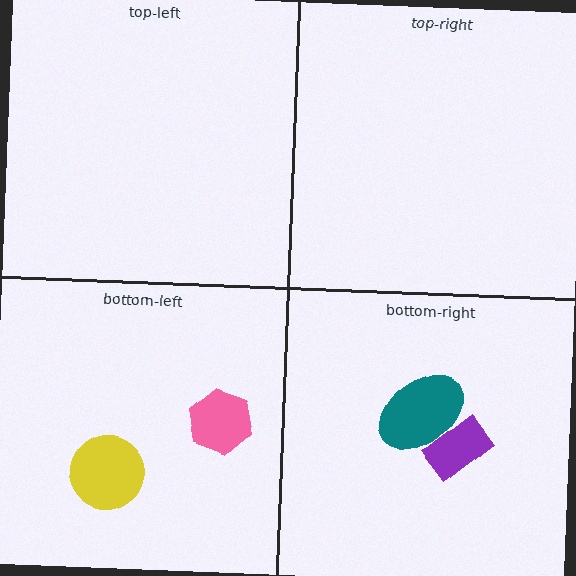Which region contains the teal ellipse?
The bottom-right region.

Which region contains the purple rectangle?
The bottom-right region.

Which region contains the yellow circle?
The bottom-left region.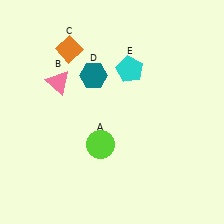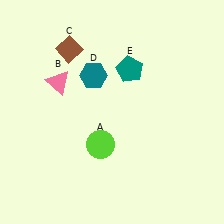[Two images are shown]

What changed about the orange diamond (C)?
In Image 1, C is orange. In Image 2, it changed to brown.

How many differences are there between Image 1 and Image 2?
There are 2 differences between the two images.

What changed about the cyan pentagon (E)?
In Image 1, E is cyan. In Image 2, it changed to teal.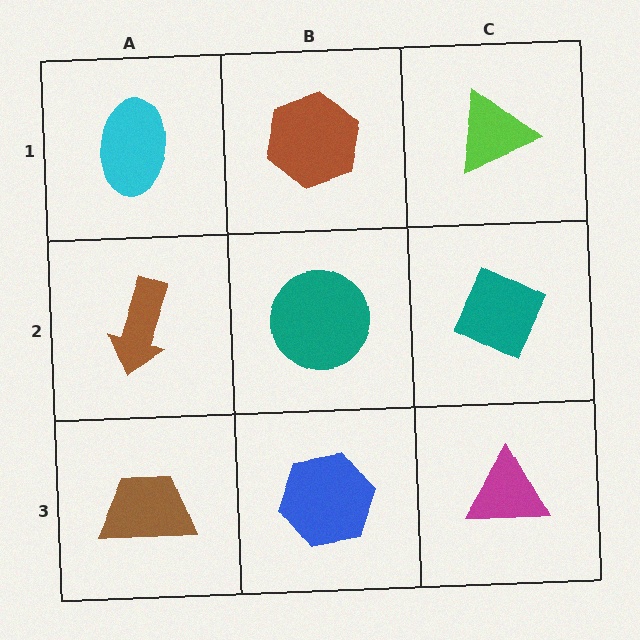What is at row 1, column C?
A lime triangle.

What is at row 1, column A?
A cyan ellipse.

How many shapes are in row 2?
3 shapes.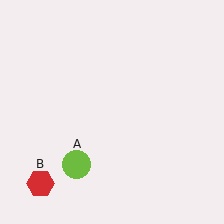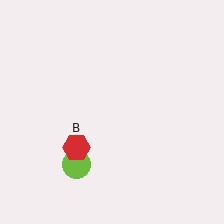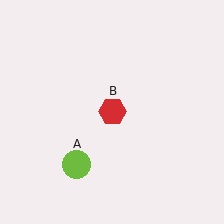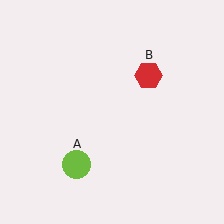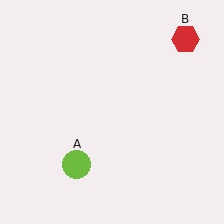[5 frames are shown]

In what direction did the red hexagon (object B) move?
The red hexagon (object B) moved up and to the right.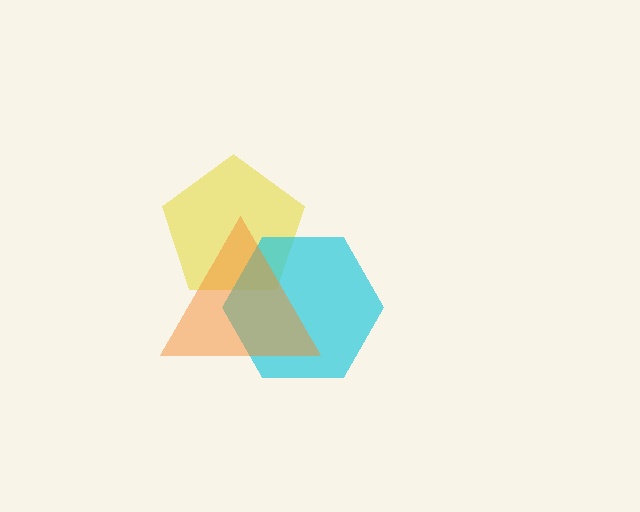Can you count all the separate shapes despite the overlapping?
Yes, there are 3 separate shapes.